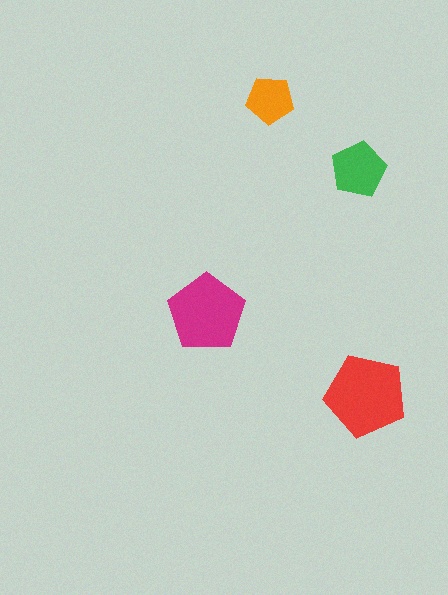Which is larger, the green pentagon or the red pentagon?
The red one.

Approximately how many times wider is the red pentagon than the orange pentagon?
About 1.5 times wider.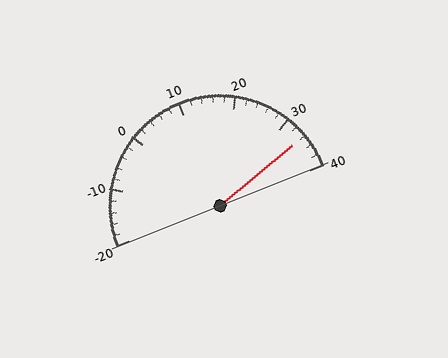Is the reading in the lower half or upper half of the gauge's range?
The reading is in the upper half of the range (-20 to 40).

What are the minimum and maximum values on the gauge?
The gauge ranges from -20 to 40.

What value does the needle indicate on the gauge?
The needle indicates approximately 34.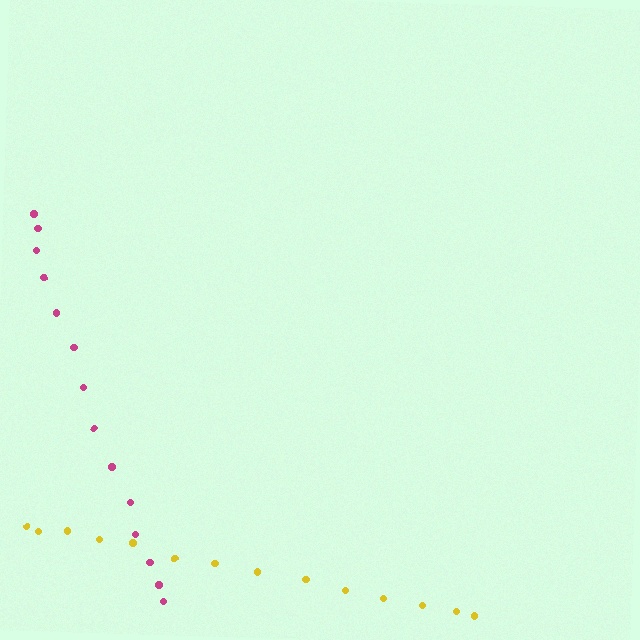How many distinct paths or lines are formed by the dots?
There are 2 distinct paths.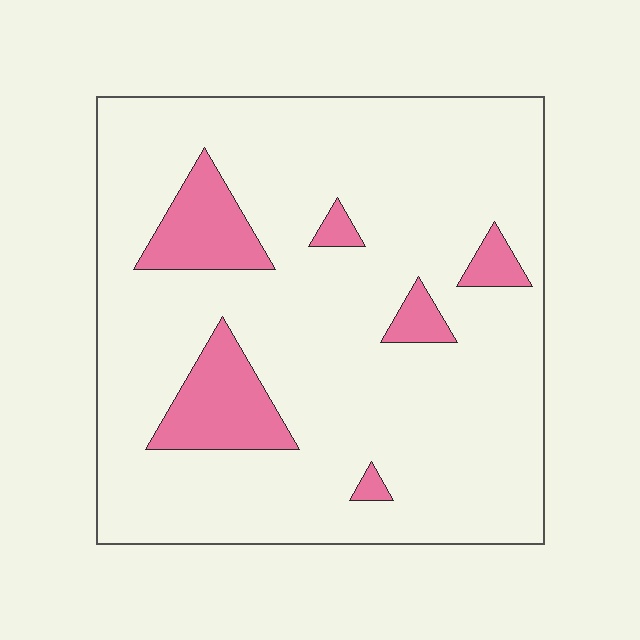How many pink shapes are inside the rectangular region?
6.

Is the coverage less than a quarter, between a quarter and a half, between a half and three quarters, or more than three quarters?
Less than a quarter.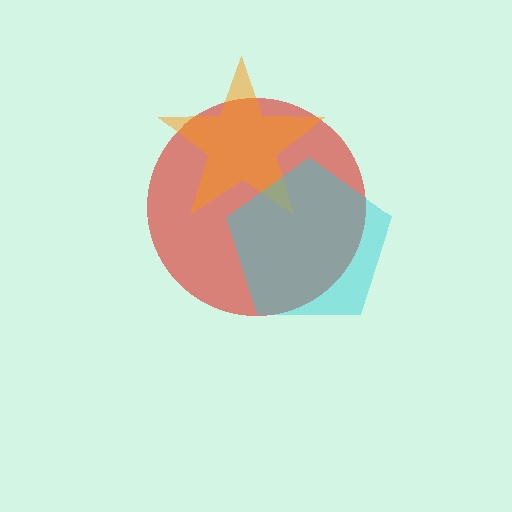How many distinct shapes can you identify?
There are 3 distinct shapes: a red circle, an orange star, a cyan pentagon.